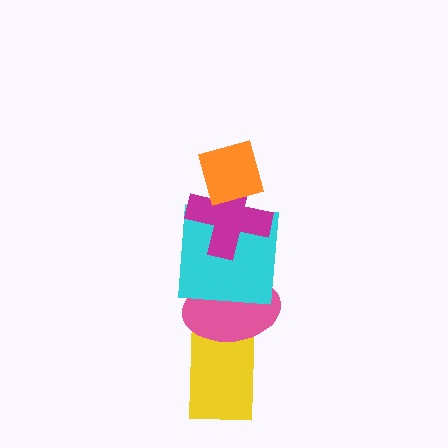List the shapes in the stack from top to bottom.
From top to bottom: the orange diamond, the magenta cross, the cyan square, the pink ellipse, the yellow rectangle.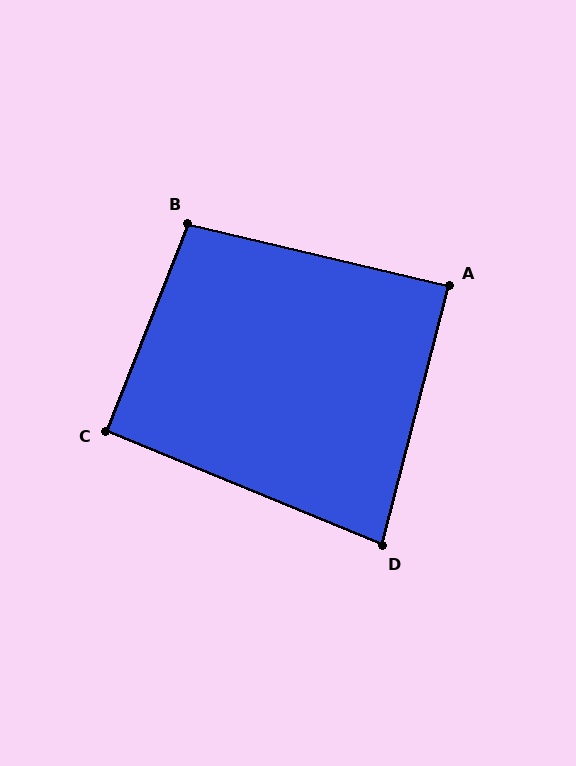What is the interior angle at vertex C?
Approximately 91 degrees (approximately right).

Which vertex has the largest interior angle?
B, at approximately 98 degrees.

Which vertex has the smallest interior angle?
D, at approximately 82 degrees.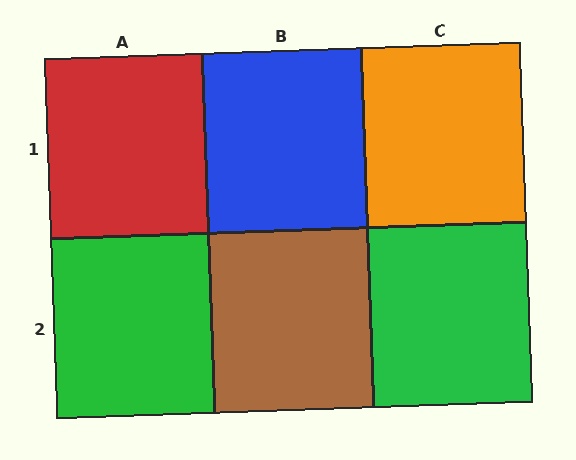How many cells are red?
1 cell is red.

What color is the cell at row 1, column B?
Blue.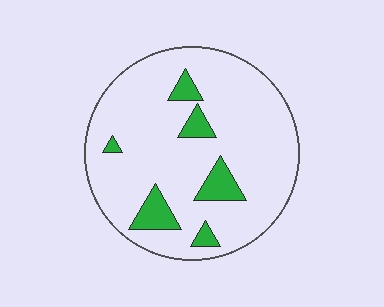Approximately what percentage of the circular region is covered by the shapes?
Approximately 10%.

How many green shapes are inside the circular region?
6.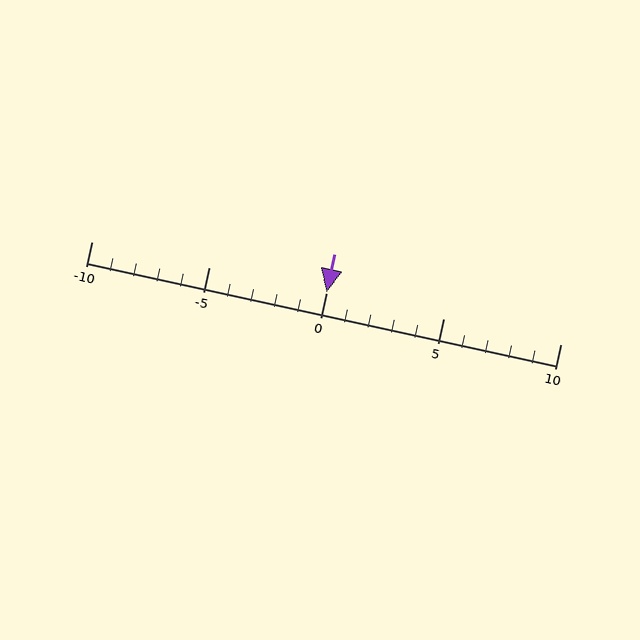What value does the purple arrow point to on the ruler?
The purple arrow points to approximately 0.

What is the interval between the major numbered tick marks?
The major tick marks are spaced 5 units apart.